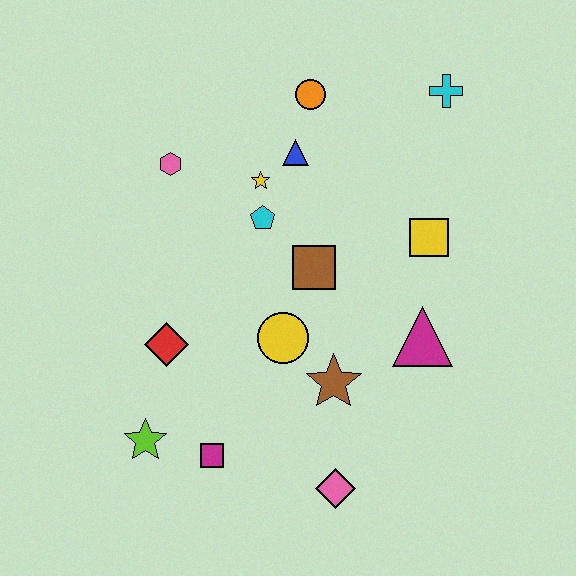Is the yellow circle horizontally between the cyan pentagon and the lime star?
No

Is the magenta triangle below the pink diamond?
No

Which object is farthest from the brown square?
The lime star is farthest from the brown square.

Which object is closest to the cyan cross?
The orange circle is closest to the cyan cross.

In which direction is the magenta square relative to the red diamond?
The magenta square is below the red diamond.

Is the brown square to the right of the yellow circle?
Yes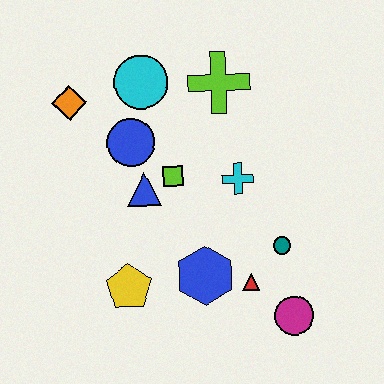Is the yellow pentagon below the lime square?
Yes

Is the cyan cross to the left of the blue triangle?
No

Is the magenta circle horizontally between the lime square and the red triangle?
No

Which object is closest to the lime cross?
The cyan circle is closest to the lime cross.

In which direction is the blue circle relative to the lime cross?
The blue circle is to the left of the lime cross.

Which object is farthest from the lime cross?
The magenta circle is farthest from the lime cross.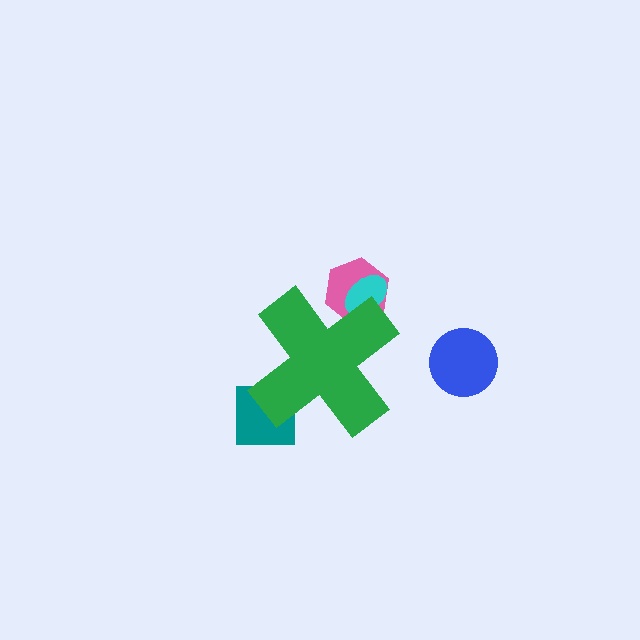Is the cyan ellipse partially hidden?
Yes, the cyan ellipse is partially hidden behind the green cross.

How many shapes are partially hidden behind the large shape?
3 shapes are partially hidden.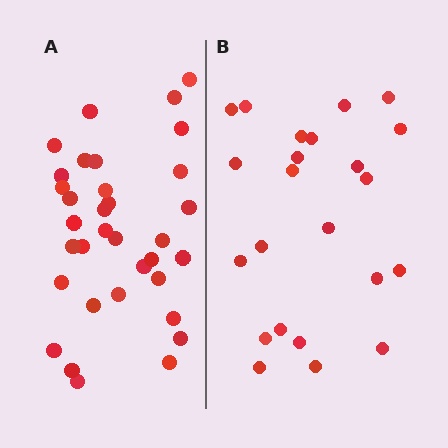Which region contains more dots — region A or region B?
Region A (the left region) has more dots.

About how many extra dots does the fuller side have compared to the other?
Region A has roughly 12 or so more dots than region B.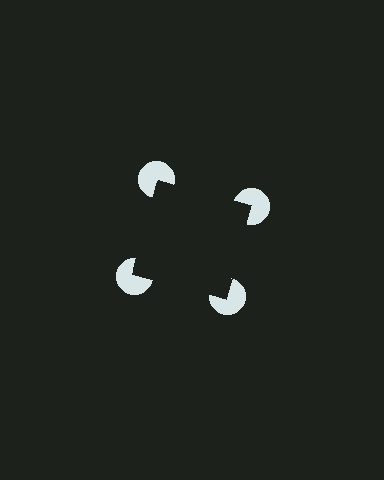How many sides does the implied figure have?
4 sides.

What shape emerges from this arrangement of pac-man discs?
An illusory square — its edges are inferred from the aligned wedge cuts in the pac-man discs, not physically drawn.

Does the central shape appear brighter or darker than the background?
It typically appears slightly darker than the background, even though no actual brightness change is drawn.